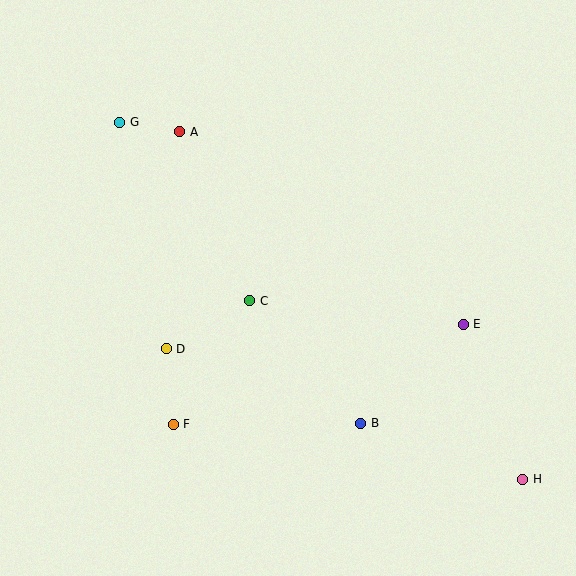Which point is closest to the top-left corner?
Point G is closest to the top-left corner.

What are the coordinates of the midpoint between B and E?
The midpoint between B and E is at (412, 374).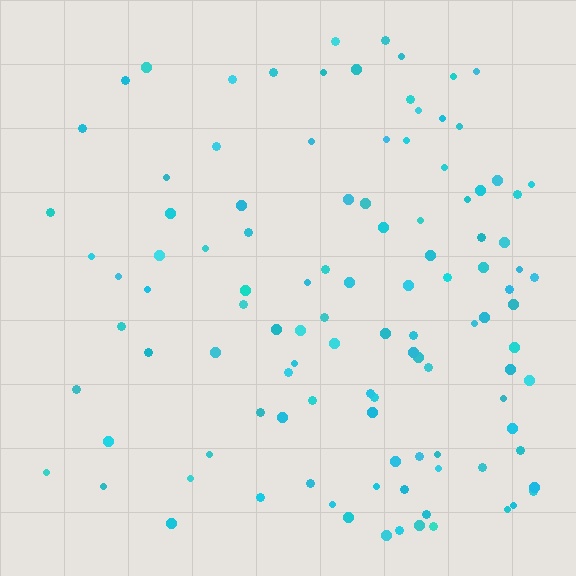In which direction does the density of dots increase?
From left to right, with the right side densest.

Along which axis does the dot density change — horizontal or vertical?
Horizontal.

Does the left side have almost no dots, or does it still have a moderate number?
Still a moderate number, just noticeably fewer than the right.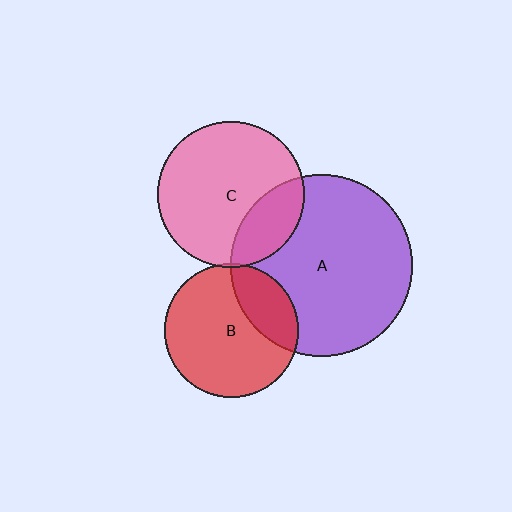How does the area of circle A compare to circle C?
Approximately 1.5 times.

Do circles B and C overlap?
Yes.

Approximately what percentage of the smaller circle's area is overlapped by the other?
Approximately 5%.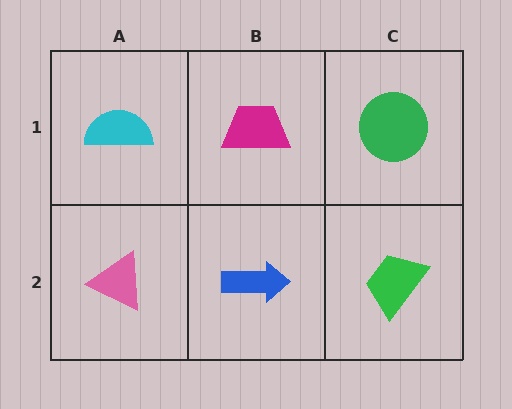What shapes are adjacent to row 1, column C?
A green trapezoid (row 2, column C), a magenta trapezoid (row 1, column B).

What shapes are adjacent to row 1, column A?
A pink triangle (row 2, column A), a magenta trapezoid (row 1, column B).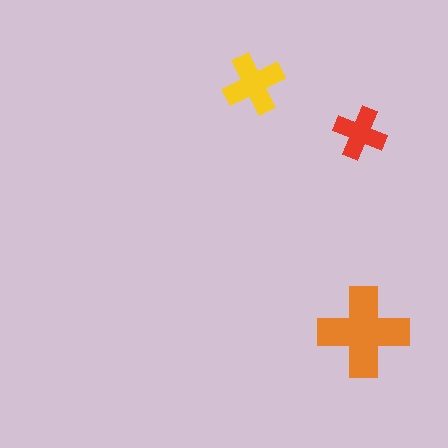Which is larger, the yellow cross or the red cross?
The yellow one.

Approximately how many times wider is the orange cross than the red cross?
About 1.5 times wider.